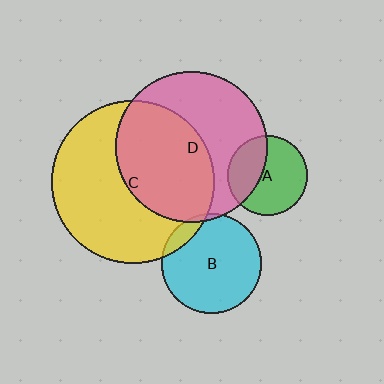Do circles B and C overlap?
Yes.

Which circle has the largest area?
Circle C (yellow).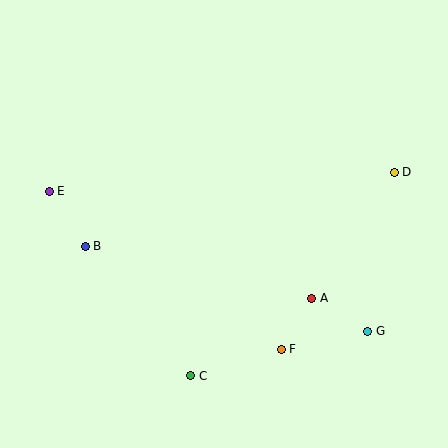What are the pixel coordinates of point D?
Point D is at (394, 172).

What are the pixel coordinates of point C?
Point C is at (191, 376).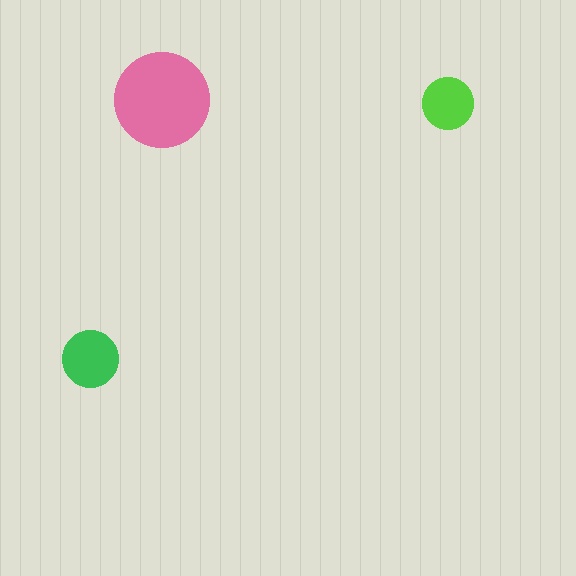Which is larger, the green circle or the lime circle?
The green one.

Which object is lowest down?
The green circle is bottommost.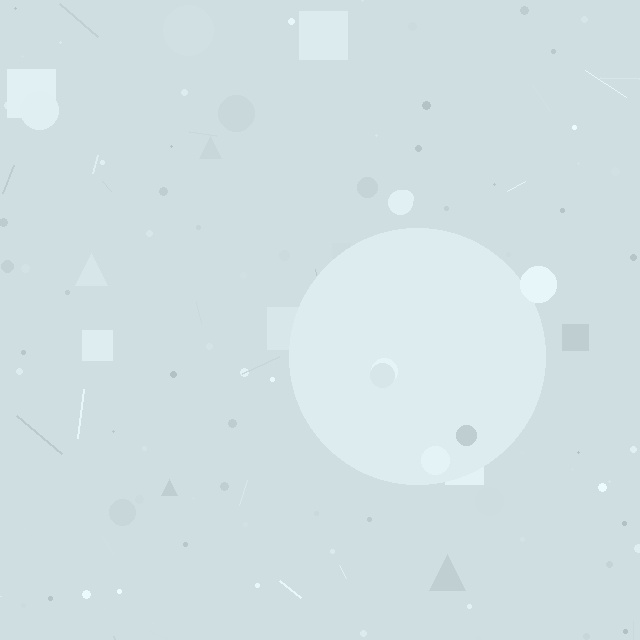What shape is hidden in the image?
A circle is hidden in the image.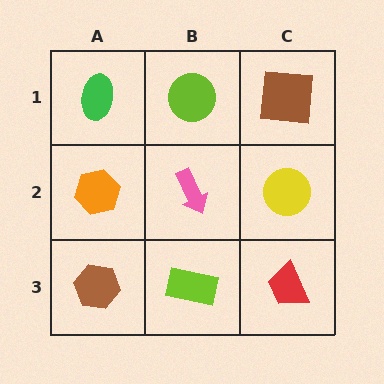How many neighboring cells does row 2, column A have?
3.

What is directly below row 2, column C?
A red trapezoid.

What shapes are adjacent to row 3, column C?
A yellow circle (row 2, column C), a lime rectangle (row 3, column B).